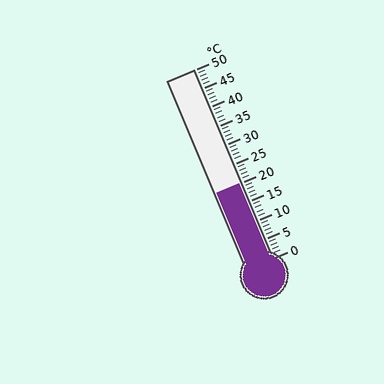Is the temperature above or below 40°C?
The temperature is below 40°C.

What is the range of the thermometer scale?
The thermometer scale ranges from 0°C to 50°C.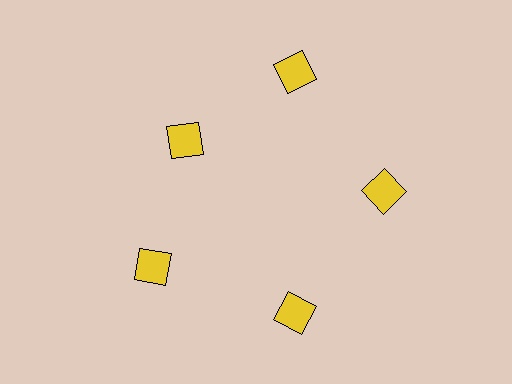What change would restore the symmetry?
The symmetry would be restored by moving it outward, back onto the ring so that all 5 squares sit at equal angles and equal distance from the center.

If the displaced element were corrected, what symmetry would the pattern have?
It would have 5-fold rotational symmetry — the pattern would map onto itself every 72 degrees.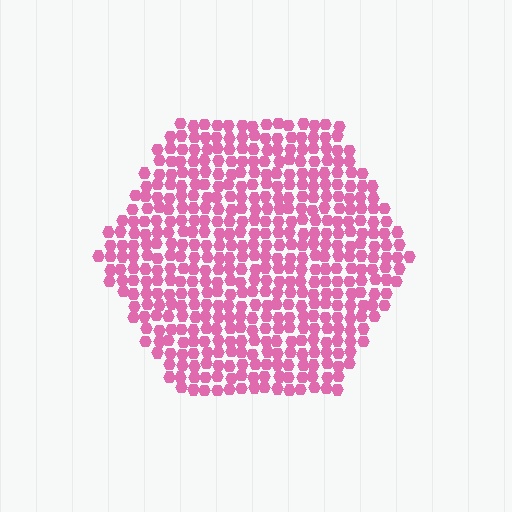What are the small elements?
The small elements are hexagons.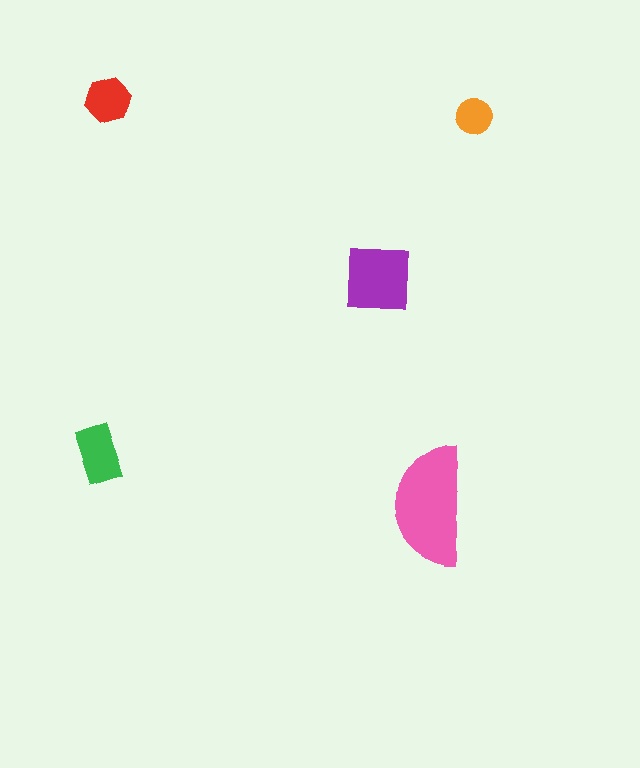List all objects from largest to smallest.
The pink semicircle, the purple square, the green rectangle, the red hexagon, the orange circle.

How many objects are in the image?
There are 5 objects in the image.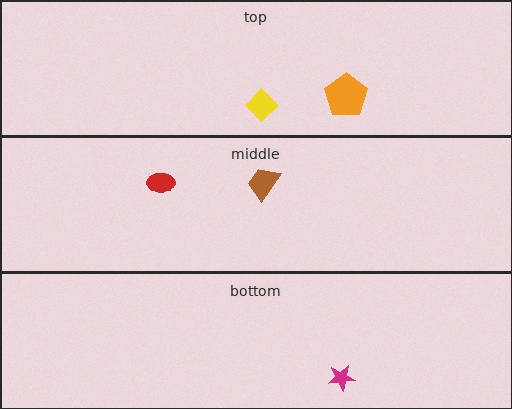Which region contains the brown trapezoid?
The middle region.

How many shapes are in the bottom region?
1.